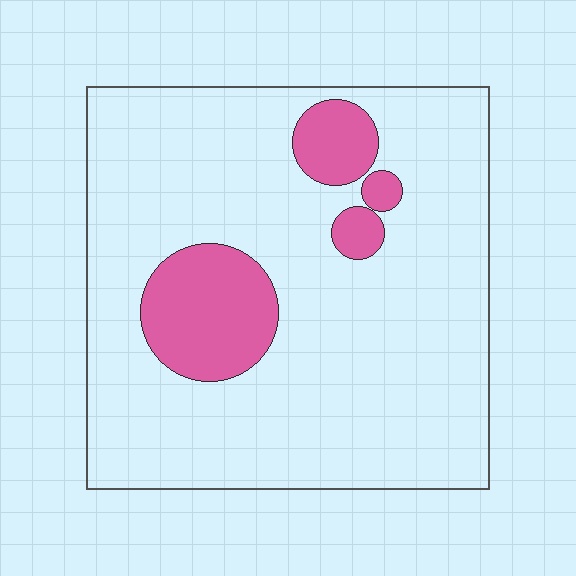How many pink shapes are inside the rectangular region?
4.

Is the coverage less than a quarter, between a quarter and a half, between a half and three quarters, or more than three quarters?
Less than a quarter.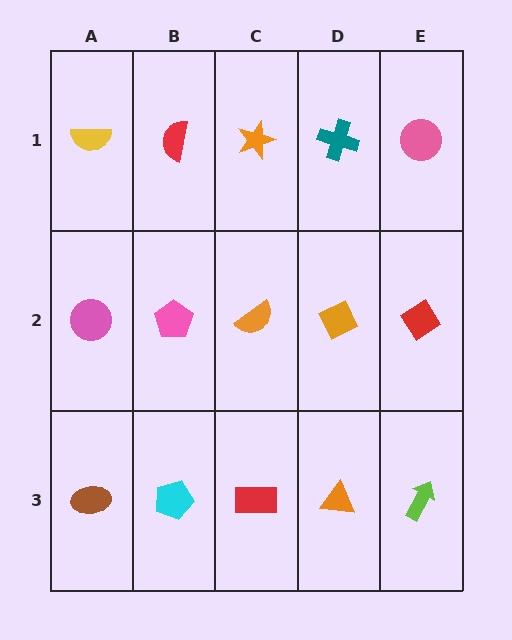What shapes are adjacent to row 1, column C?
An orange semicircle (row 2, column C), a red semicircle (row 1, column B), a teal cross (row 1, column D).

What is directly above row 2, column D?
A teal cross.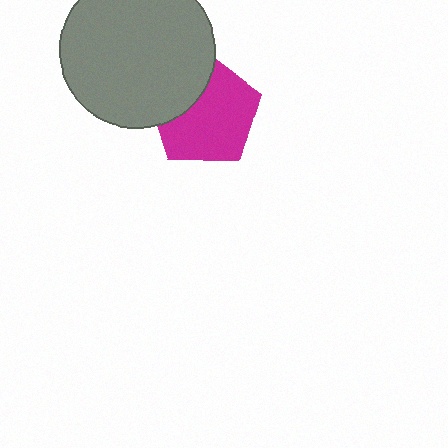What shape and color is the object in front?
The object in front is a gray circle.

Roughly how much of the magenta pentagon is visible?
Most of it is visible (roughly 70%).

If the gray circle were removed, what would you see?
You would see the complete magenta pentagon.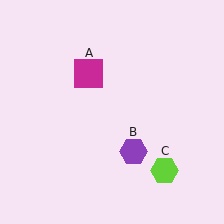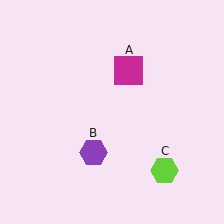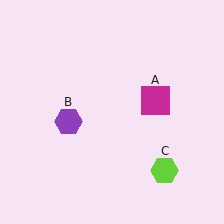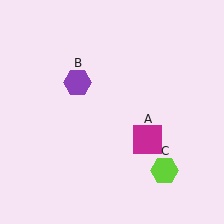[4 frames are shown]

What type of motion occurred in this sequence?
The magenta square (object A), purple hexagon (object B) rotated clockwise around the center of the scene.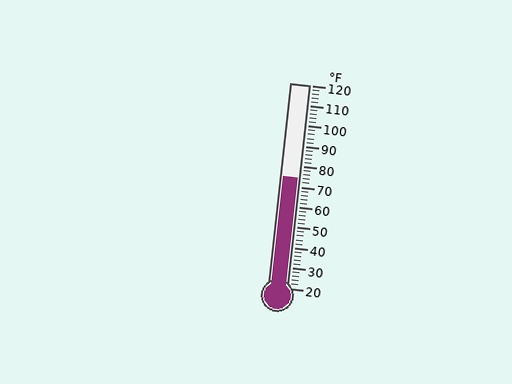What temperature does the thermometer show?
The thermometer shows approximately 74°F.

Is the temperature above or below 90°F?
The temperature is below 90°F.